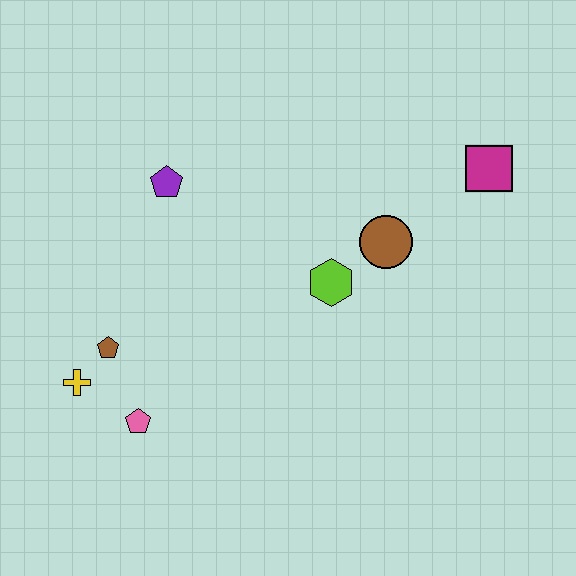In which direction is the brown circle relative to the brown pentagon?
The brown circle is to the right of the brown pentagon.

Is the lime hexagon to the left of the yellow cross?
No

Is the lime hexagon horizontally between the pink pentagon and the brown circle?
Yes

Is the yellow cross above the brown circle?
No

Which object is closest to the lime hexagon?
The brown circle is closest to the lime hexagon.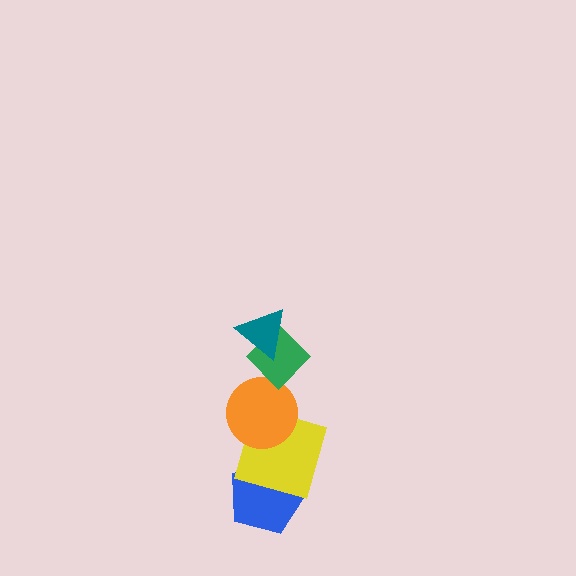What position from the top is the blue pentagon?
The blue pentagon is 5th from the top.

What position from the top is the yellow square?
The yellow square is 4th from the top.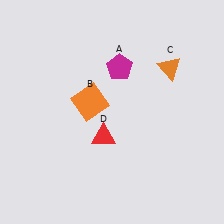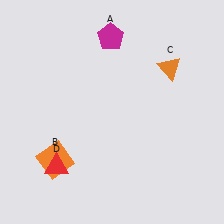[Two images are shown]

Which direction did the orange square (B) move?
The orange square (B) moved down.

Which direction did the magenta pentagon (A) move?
The magenta pentagon (A) moved up.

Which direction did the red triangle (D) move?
The red triangle (D) moved left.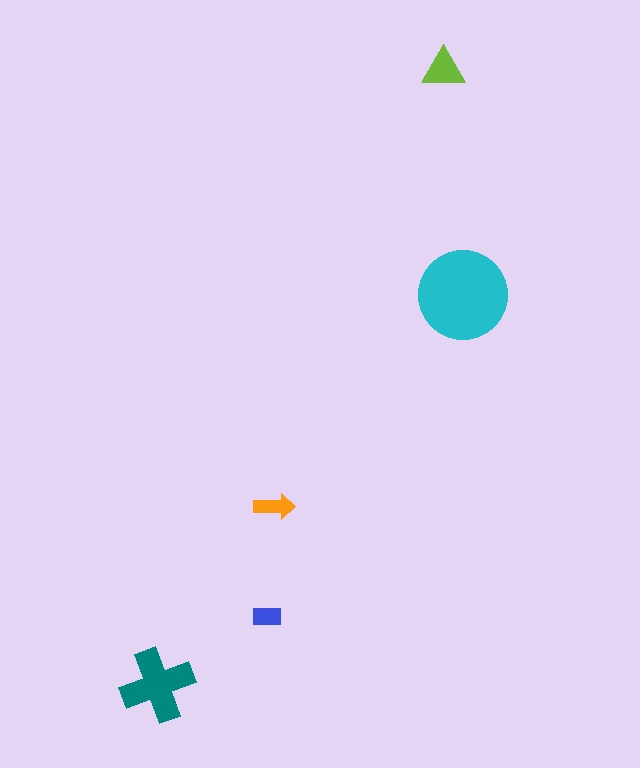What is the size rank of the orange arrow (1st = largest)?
4th.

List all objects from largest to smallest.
The cyan circle, the teal cross, the lime triangle, the orange arrow, the blue rectangle.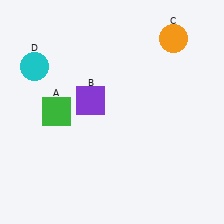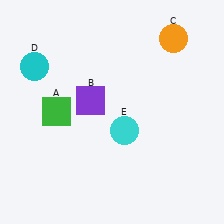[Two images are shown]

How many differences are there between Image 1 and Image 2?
There is 1 difference between the two images.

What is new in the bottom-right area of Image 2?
A cyan circle (E) was added in the bottom-right area of Image 2.